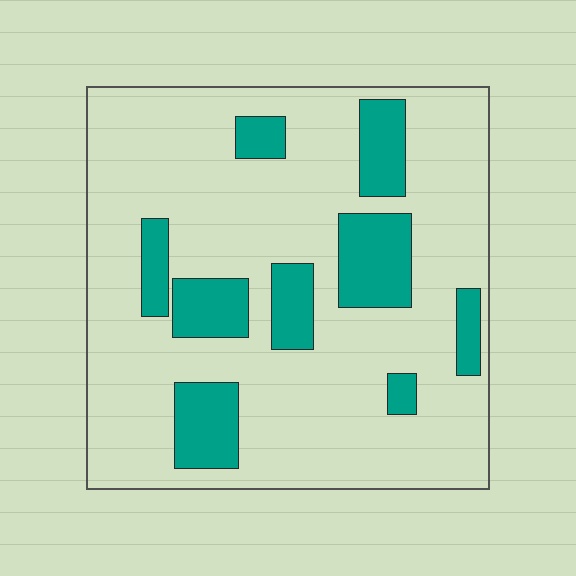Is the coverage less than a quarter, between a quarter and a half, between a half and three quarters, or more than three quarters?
Less than a quarter.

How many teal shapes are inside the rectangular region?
9.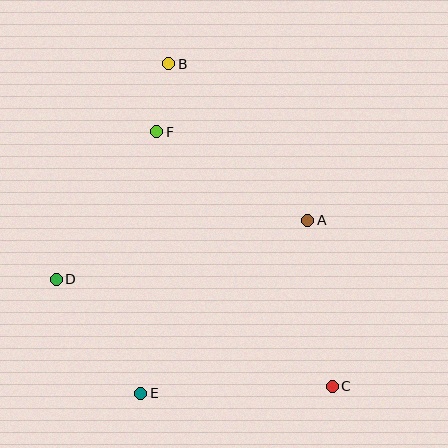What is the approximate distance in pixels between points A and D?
The distance between A and D is approximately 258 pixels.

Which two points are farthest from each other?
Points B and C are farthest from each other.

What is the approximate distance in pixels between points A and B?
The distance between A and B is approximately 209 pixels.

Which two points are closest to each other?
Points B and F are closest to each other.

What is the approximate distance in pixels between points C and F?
The distance between C and F is approximately 309 pixels.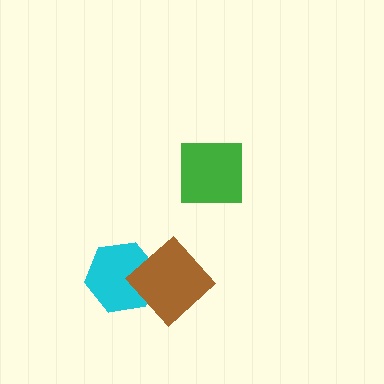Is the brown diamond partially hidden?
No, no other shape covers it.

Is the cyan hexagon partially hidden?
Yes, it is partially covered by another shape.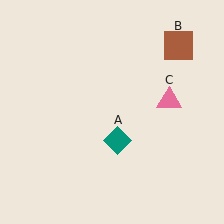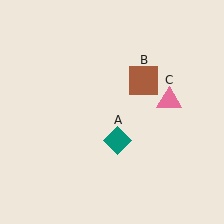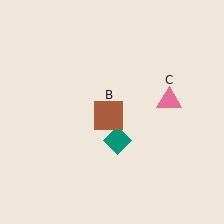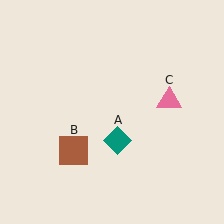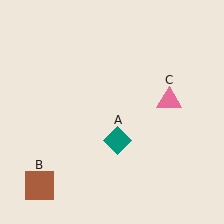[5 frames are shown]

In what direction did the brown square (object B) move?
The brown square (object B) moved down and to the left.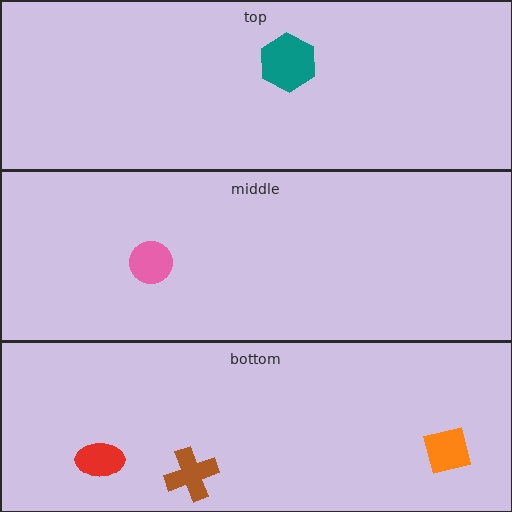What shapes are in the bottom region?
The brown cross, the red ellipse, the orange square.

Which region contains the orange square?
The bottom region.